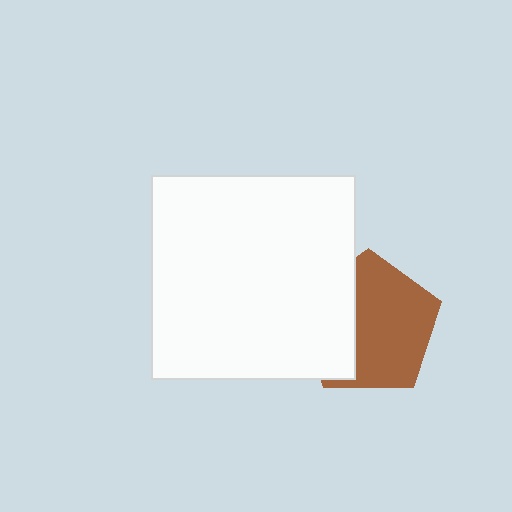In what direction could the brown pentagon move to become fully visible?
The brown pentagon could move right. That would shift it out from behind the white square entirely.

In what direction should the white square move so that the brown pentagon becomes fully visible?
The white square should move left. That is the shortest direction to clear the overlap and leave the brown pentagon fully visible.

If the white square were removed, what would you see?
You would see the complete brown pentagon.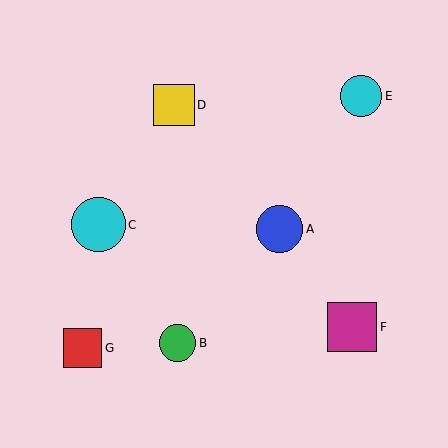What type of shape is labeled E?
Shape E is a cyan circle.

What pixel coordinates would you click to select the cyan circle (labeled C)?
Click at (98, 225) to select the cyan circle C.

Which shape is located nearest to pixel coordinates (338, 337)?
The magenta square (labeled F) at (352, 327) is nearest to that location.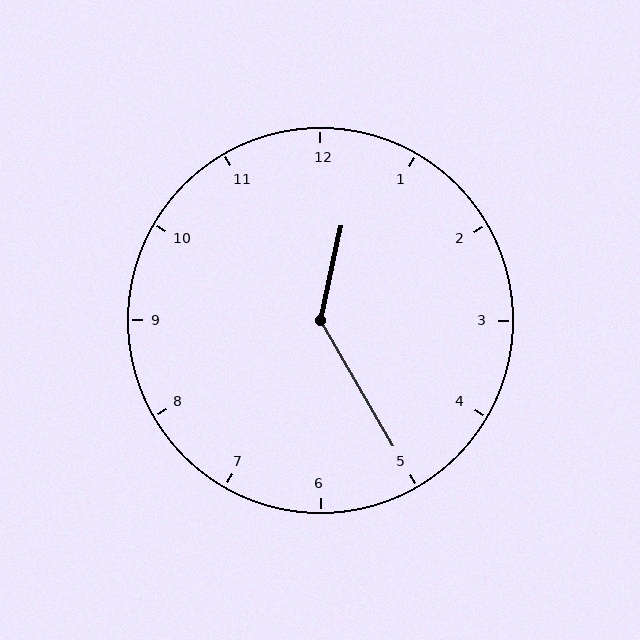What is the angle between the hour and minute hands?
Approximately 138 degrees.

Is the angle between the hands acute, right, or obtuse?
It is obtuse.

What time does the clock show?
12:25.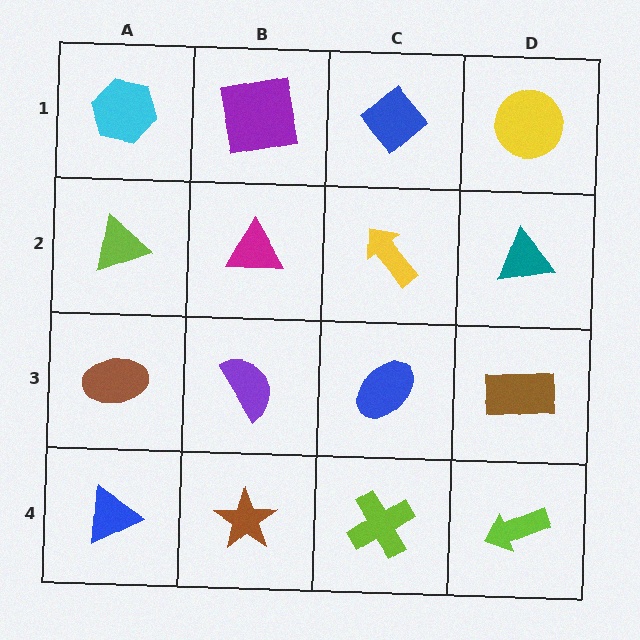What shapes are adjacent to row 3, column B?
A magenta triangle (row 2, column B), a brown star (row 4, column B), a brown ellipse (row 3, column A), a blue ellipse (row 3, column C).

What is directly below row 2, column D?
A brown rectangle.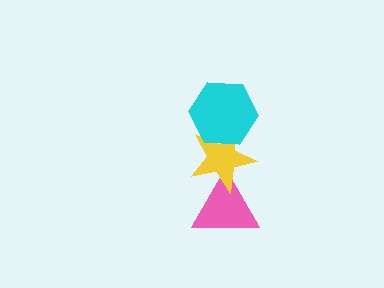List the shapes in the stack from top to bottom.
From top to bottom: the cyan hexagon, the yellow star, the pink triangle.